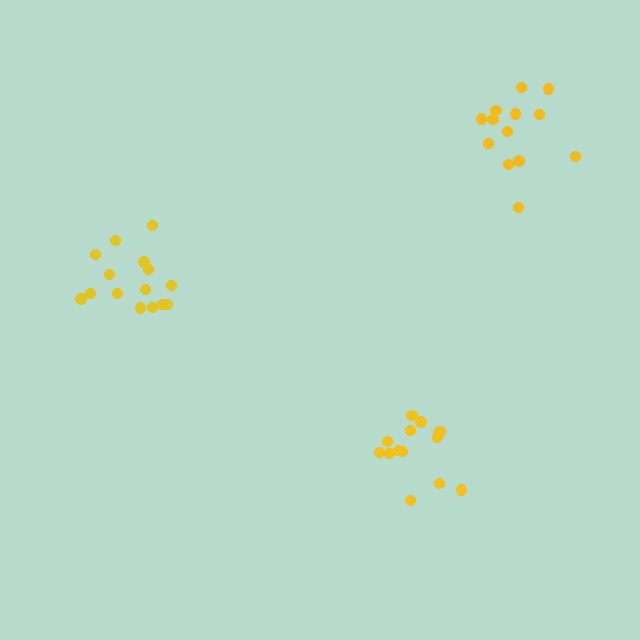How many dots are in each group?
Group 1: 13 dots, Group 2: 15 dots, Group 3: 13 dots (41 total).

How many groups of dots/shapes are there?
There are 3 groups.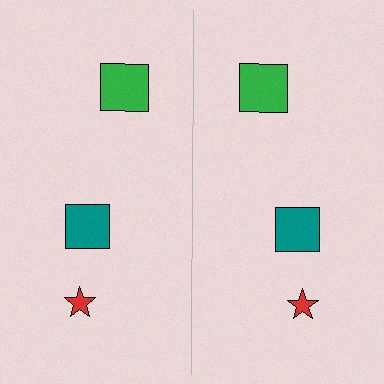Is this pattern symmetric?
Yes, this pattern has bilateral (reflection) symmetry.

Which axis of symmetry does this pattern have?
The pattern has a vertical axis of symmetry running through the center of the image.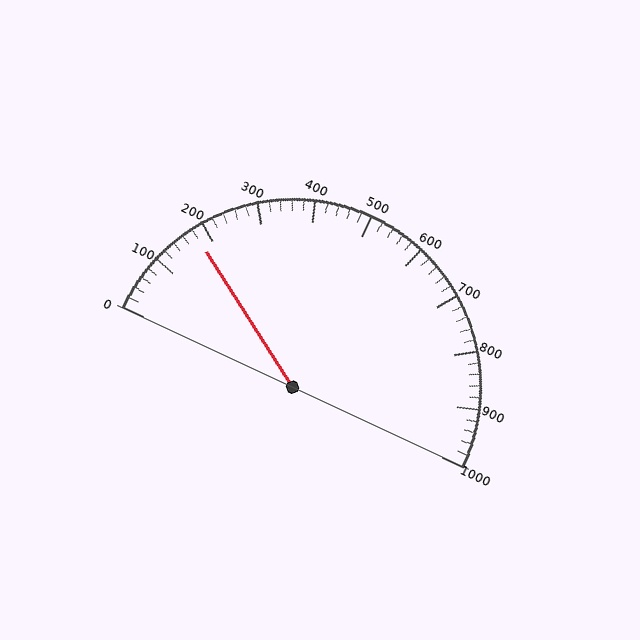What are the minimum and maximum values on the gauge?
The gauge ranges from 0 to 1000.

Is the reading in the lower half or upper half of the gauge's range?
The reading is in the lower half of the range (0 to 1000).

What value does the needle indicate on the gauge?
The needle indicates approximately 180.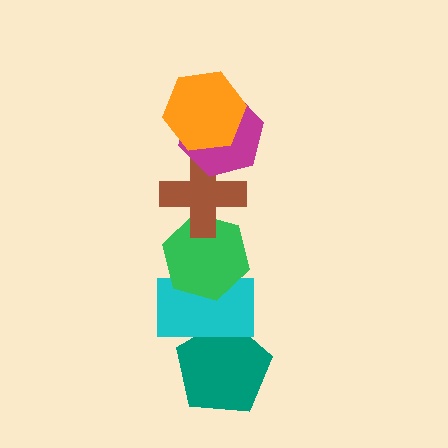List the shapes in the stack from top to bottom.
From top to bottom: the orange hexagon, the magenta hexagon, the brown cross, the green hexagon, the cyan rectangle, the teal pentagon.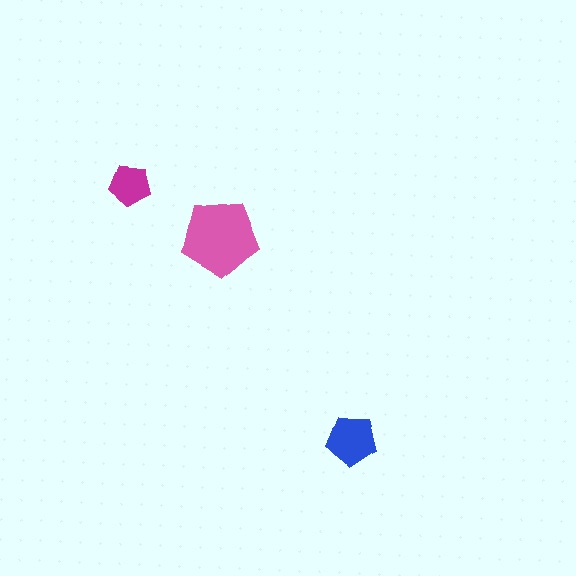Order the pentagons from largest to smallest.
the pink one, the blue one, the magenta one.